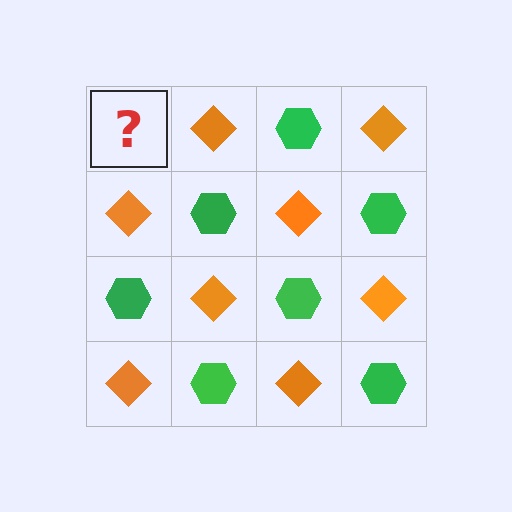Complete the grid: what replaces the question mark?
The question mark should be replaced with a green hexagon.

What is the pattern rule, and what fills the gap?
The rule is that it alternates green hexagon and orange diamond in a checkerboard pattern. The gap should be filled with a green hexagon.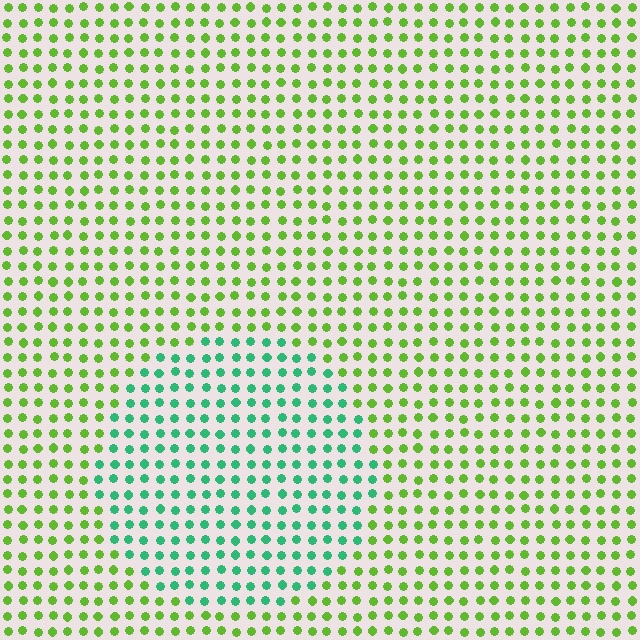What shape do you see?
I see a circle.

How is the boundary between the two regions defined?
The boundary is defined purely by a slight shift in hue (about 53 degrees). Spacing, size, and orientation are identical on both sides.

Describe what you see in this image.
The image is filled with small lime elements in a uniform arrangement. A circle-shaped region is visible where the elements are tinted to a slightly different hue, forming a subtle color boundary.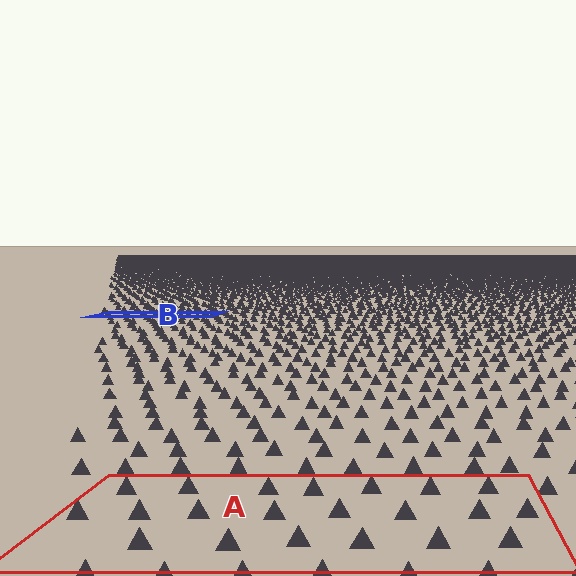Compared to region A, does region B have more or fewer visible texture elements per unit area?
Region B has more texture elements per unit area — they are packed more densely because it is farther away.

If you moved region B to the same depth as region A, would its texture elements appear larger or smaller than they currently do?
They would appear larger. At a closer depth, the same texture elements are projected at a bigger on-screen size.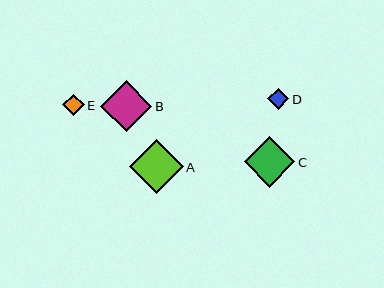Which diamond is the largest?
Diamond A is the largest with a size of approximately 53 pixels.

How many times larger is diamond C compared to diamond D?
Diamond C is approximately 2.3 times the size of diamond D.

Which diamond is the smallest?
Diamond E is the smallest with a size of approximately 21 pixels.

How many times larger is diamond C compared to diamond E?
Diamond C is approximately 2.4 times the size of diamond E.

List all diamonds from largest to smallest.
From largest to smallest: A, B, C, D, E.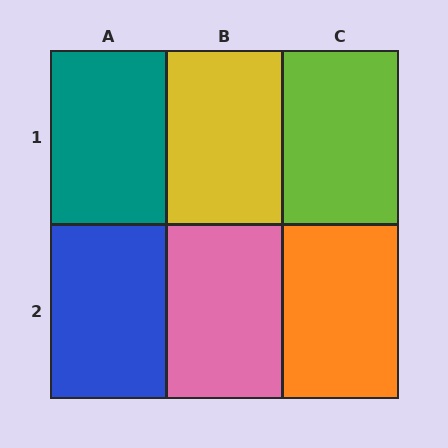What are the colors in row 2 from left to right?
Blue, pink, orange.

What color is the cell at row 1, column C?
Lime.